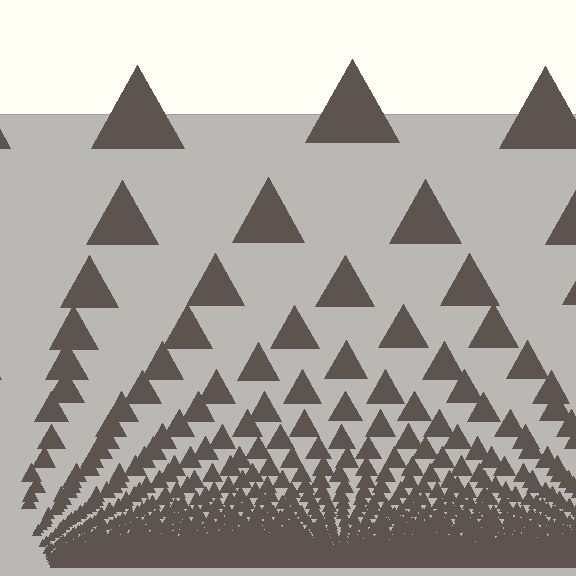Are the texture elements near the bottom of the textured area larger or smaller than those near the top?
Smaller. The gradient is inverted — elements near the bottom are smaller and denser.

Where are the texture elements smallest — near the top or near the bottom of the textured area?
Near the bottom.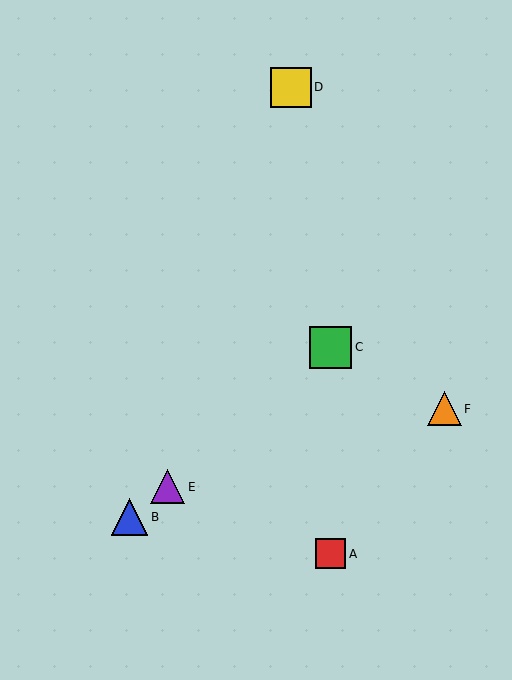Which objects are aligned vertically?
Objects A, C are aligned vertically.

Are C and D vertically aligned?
No, C is at x≈331 and D is at x≈291.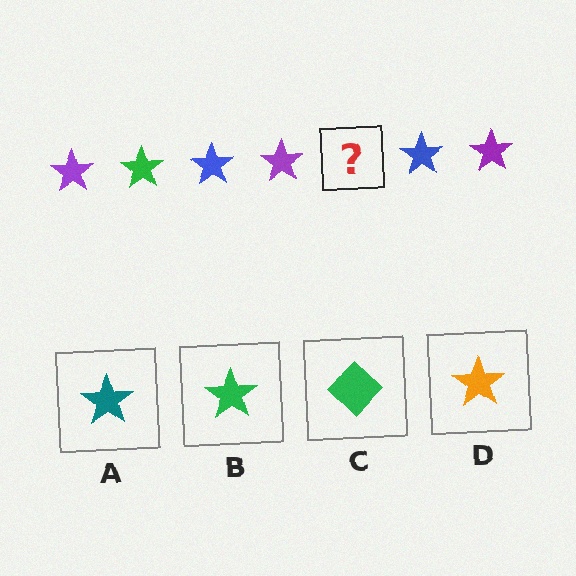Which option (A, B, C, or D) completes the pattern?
B.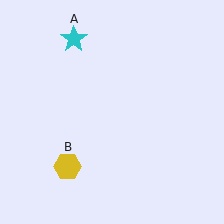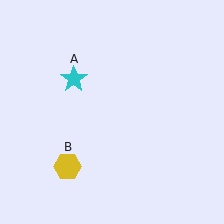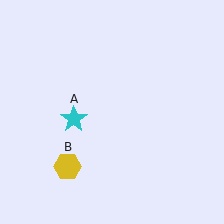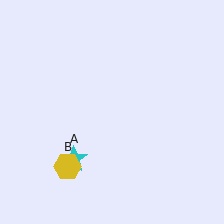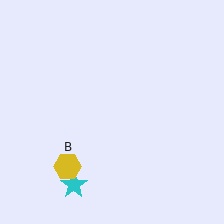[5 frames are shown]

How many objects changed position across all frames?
1 object changed position: cyan star (object A).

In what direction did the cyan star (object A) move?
The cyan star (object A) moved down.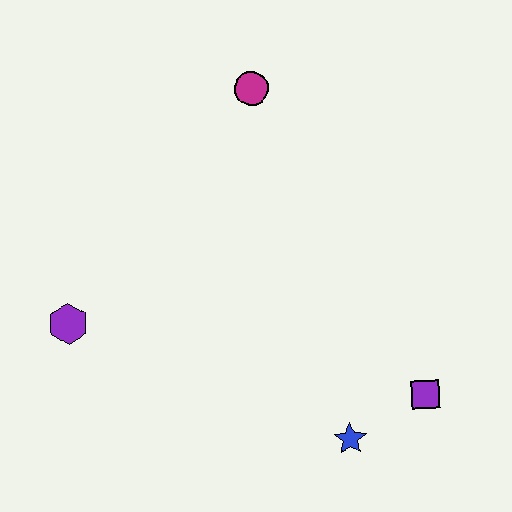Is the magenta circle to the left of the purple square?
Yes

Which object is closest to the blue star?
The purple square is closest to the blue star.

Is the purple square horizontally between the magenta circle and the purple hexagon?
No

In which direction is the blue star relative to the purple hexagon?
The blue star is to the right of the purple hexagon.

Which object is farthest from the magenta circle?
The blue star is farthest from the magenta circle.